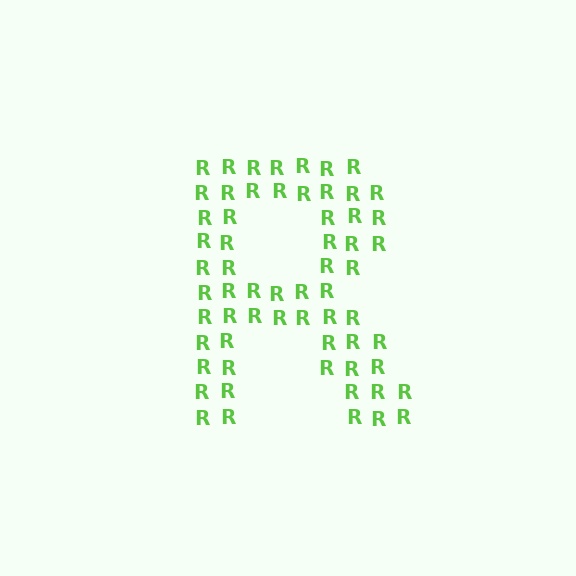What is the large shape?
The large shape is the letter R.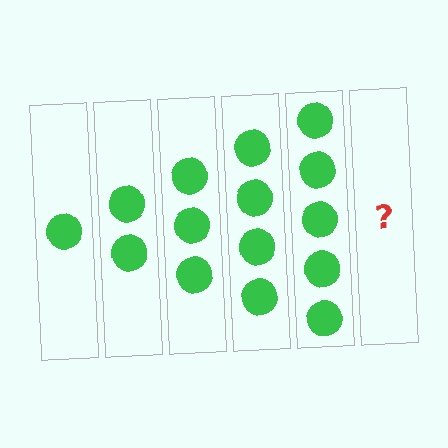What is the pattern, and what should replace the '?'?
The pattern is that each step adds one more circle. The '?' should be 6 circles.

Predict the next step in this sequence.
The next step is 6 circles.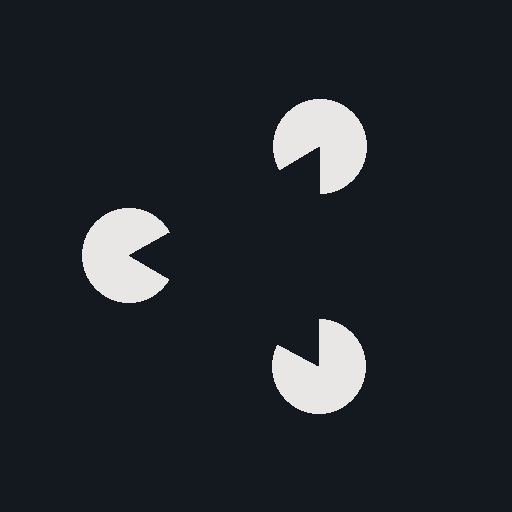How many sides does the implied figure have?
3 sides.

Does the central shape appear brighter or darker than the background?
It typically appears slightly darker than the background, even though no actual brightness change is drawn.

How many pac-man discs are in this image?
There are 3 — one at each vertex of the illusory triangle.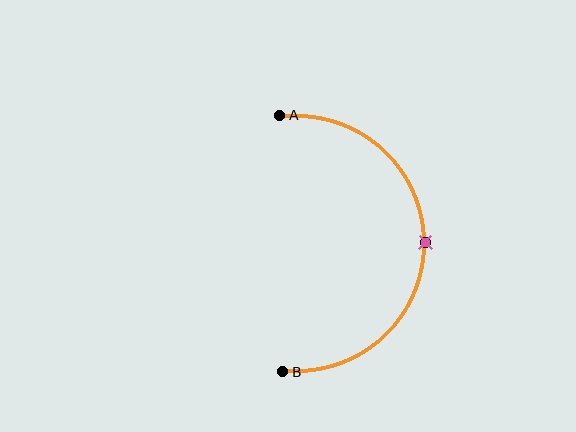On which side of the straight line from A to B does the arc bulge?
The arc bulges to the right of the straight line connecting A and B.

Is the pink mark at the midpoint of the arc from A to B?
Yes. The pink mark lies on the arc at equal arc-length from both A and B — it is the arc midpoint.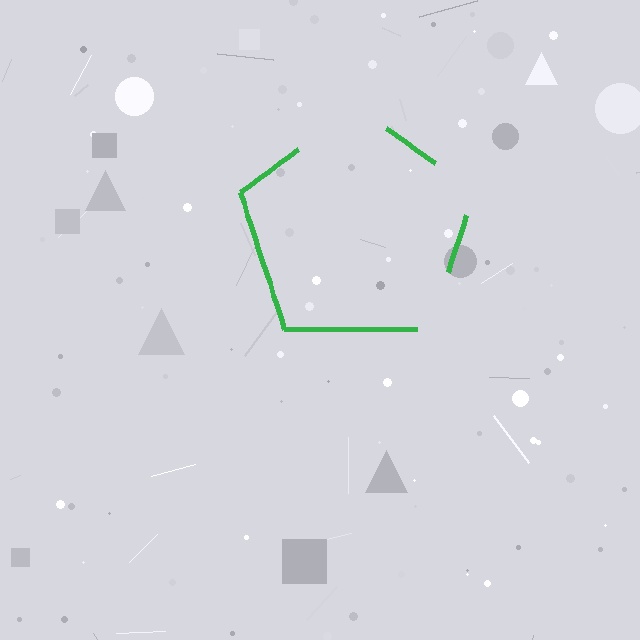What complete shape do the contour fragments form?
The contour fragments form a pentagon.